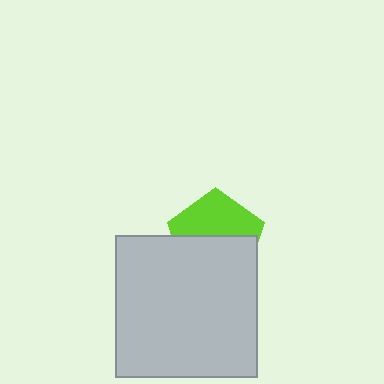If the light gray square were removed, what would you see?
You would see the complete lime pentagon.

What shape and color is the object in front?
The object in front is a light gray square.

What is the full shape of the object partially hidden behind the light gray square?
The partially hidden object is a lime pentagon.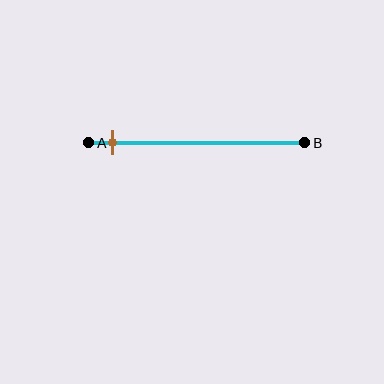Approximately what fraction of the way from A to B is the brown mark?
The brown mark is approximately 10% of the way from A to B.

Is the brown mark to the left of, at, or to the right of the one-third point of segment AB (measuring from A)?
The brown mark is to the left of the one-third point of segment AB.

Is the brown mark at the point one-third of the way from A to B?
No, the mark is at about 10% from A, not at the 33% one-third point.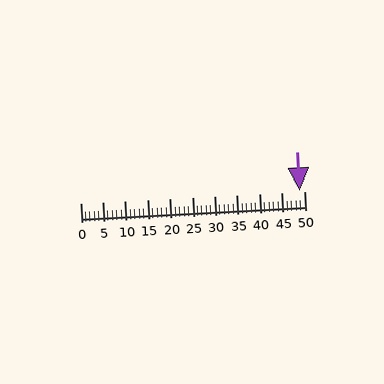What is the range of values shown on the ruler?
The ruler shows values from 0 to 50.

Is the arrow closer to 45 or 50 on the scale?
The arrow is closer to 50.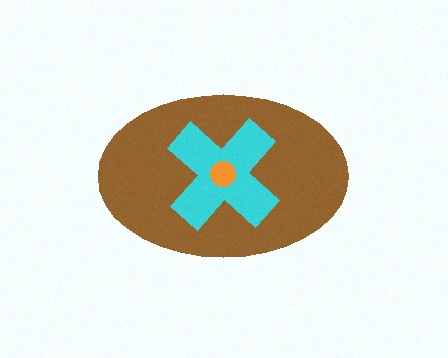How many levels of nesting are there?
3.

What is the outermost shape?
The brown ellipse.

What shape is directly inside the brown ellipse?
The cyan cross.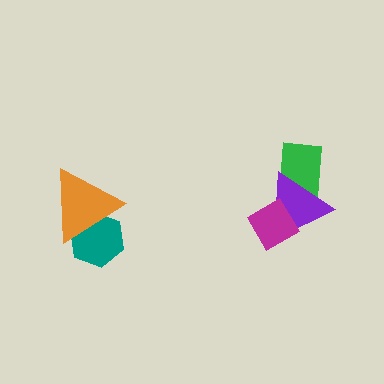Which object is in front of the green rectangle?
The purple triangle is in front of the green rectangle.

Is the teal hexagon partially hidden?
Yes, it is partially covered by another shape.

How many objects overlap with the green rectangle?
1 object overlaps with the green rectangle.